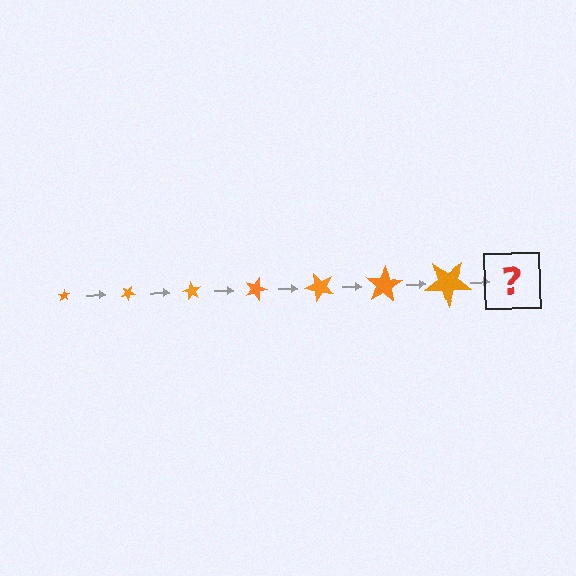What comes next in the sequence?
The next element should be a star, larger than the previous one and rotated 210 degrees from the start.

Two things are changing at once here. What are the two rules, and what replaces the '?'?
The two rules are that the star grows larger each step and it rotates 30 degrees each step. The '?' should be a star, larger than the previous one and rotated 210 degrees from the start.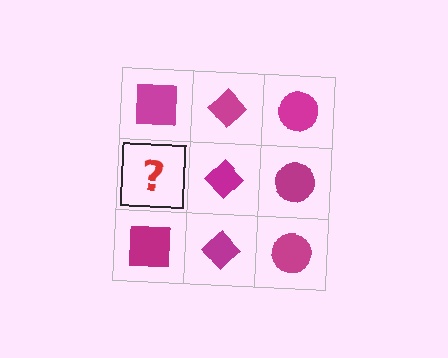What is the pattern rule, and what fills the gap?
The rule is that each column has a consistent shape. The gap should be filled with a magenta square.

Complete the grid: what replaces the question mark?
The question mark should be replaced with a magenta square.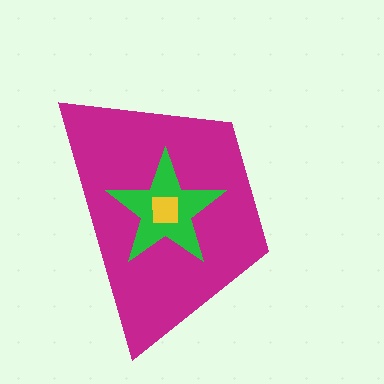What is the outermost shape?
The magenta trapezoid.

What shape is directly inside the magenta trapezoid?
The green star.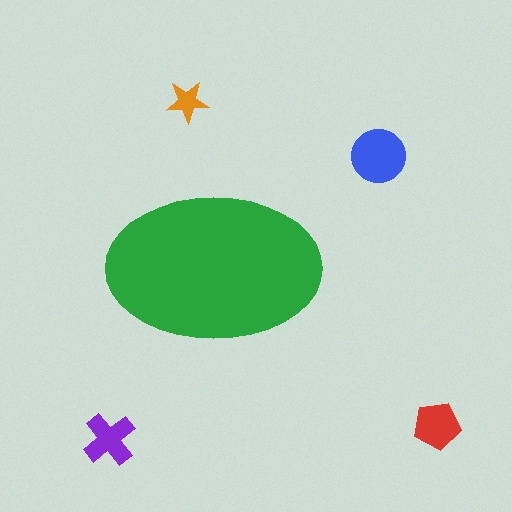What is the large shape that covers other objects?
A green ellipse.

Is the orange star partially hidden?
No, the orange star is fully visible.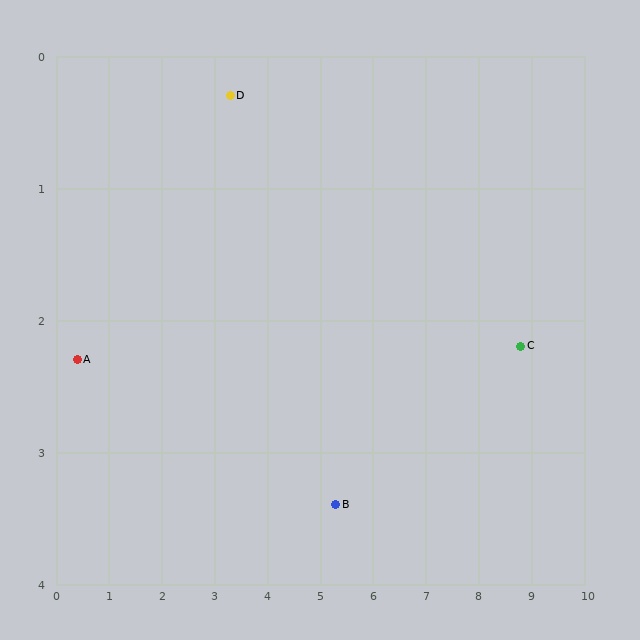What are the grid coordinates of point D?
Point D is at approximately (3.3, 0.3).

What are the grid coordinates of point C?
Point C is at approximately (8.8, 2.2).